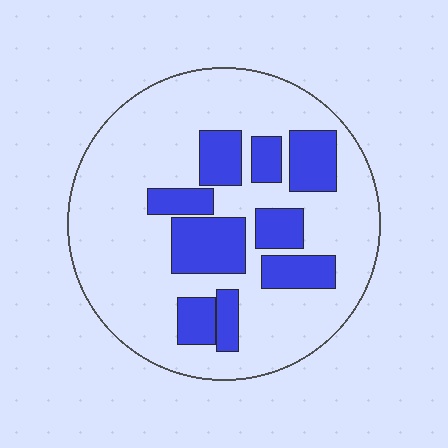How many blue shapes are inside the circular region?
9.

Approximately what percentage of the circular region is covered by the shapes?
Approximately 25%.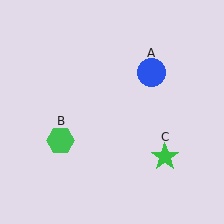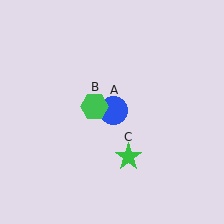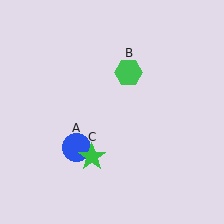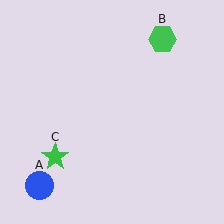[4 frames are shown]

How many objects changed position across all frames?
3 objects changed position: blue circle (object A), green hexagon (object B), green star (object C).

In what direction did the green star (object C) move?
The green star (object C) moved left.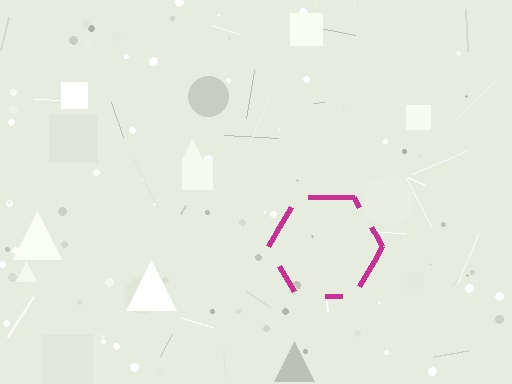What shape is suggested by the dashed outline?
The dashed outline suggests a hexagon.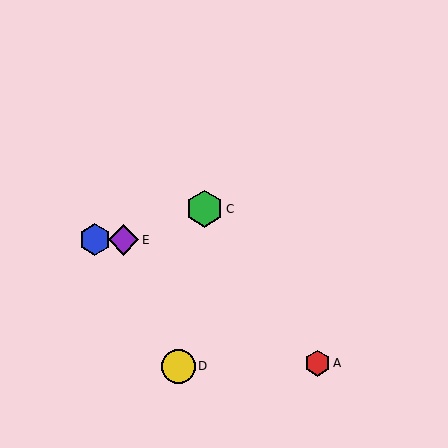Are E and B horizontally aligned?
Yes, both are at y≈240.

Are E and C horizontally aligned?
No, E is at y≈240 and C is at y≈209.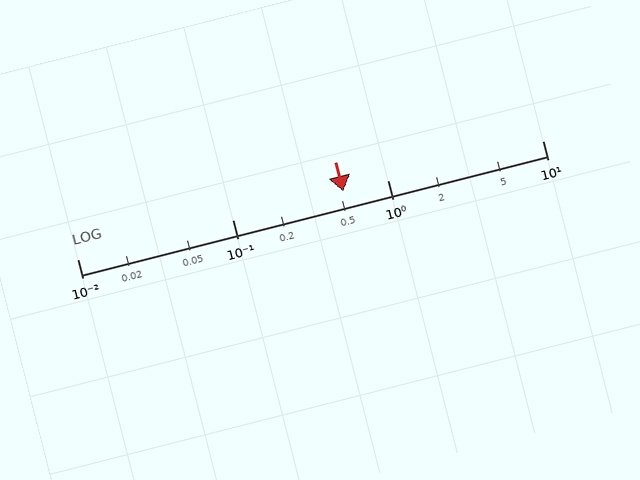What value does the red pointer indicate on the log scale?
The pointer indicates approximately 0.52.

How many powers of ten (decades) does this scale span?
The scale spans 3 decades, from 0.01 to 10.